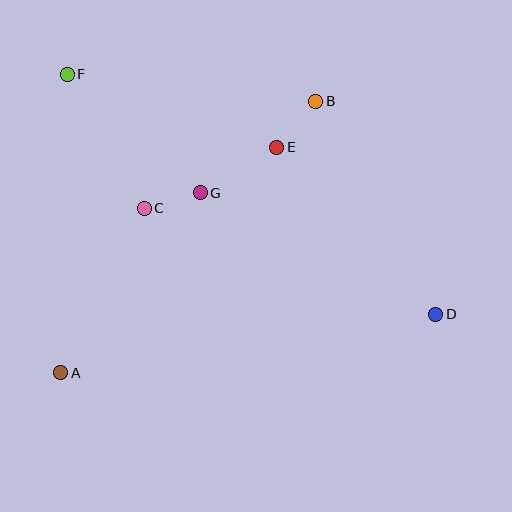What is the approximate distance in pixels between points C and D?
The distance between C and D is approximately 310 pixels.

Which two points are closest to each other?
Points C and G are closest to each other.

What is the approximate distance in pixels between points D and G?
The distance between D and G is approximately 265 pixels.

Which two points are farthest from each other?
Points D and F are farthest from each other.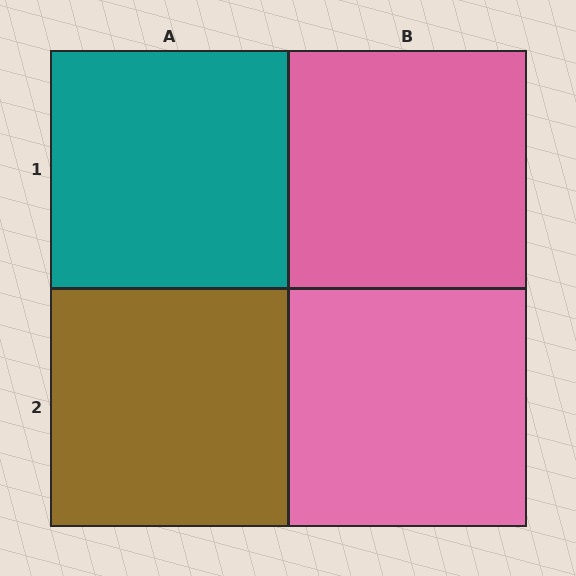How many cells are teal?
1 cell is teal.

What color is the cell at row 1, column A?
Teal.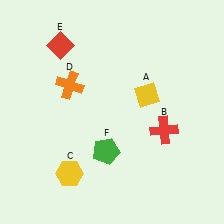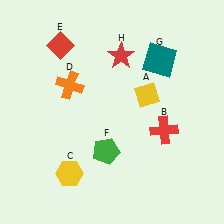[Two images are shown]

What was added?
A teal square (G), a red star (H) were added in Image 2.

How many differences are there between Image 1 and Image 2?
There are 2 differences between the two images.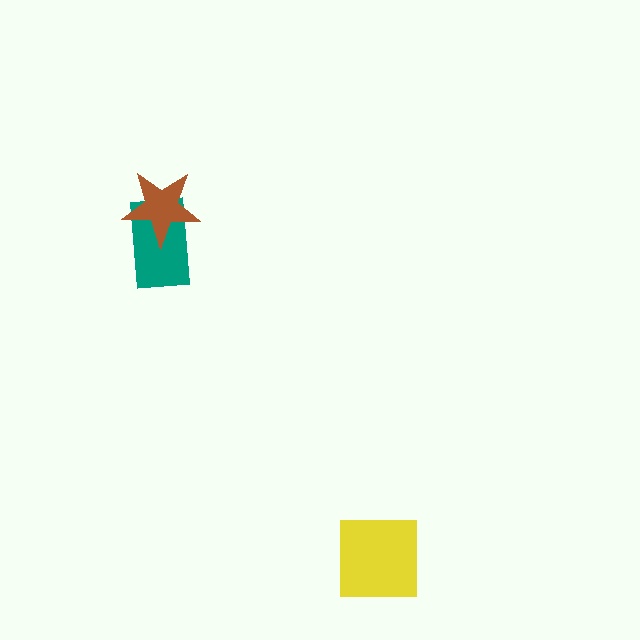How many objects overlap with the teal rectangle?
1 object overlaps with the teal rectangle.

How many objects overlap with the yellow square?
0 objects overlap with the yellow square.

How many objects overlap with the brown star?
1 object overlaps with the brown star.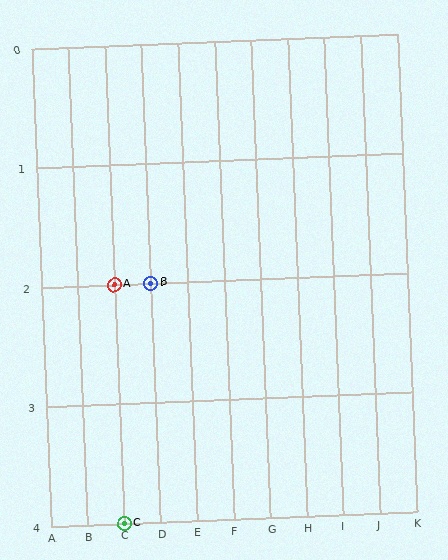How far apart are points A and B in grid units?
Points A and B are 1 column apart.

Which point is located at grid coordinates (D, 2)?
Point B is at (D, 2).